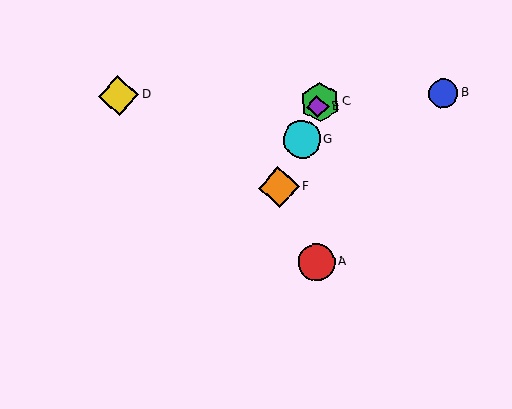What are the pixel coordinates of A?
Object A is at (317, 262).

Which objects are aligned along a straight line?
Objects C, E, F, G are aligned along a straight line.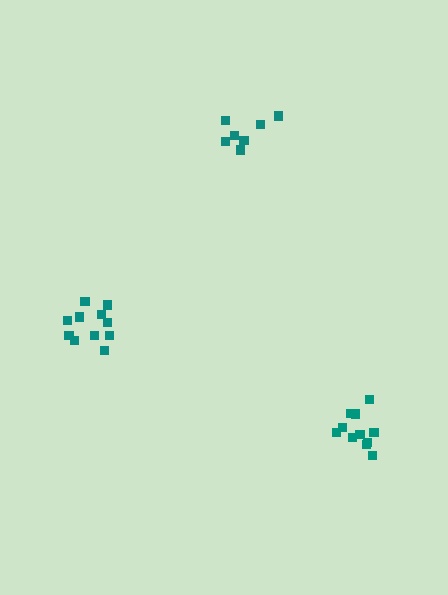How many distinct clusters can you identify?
There are 3 distinct clusters.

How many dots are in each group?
Group 1: 11 dots, Group 2: 7 dots, Group 3: 11 dots (29 total).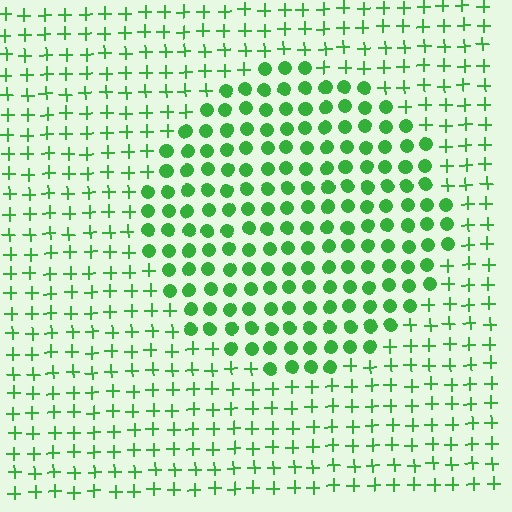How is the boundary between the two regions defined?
The boundary is defined by a change in element shape: circles inside vs. plus signs outside. All elements share the same color and spacing.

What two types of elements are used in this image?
The image uses circles inside the circle region and plus signs outside it.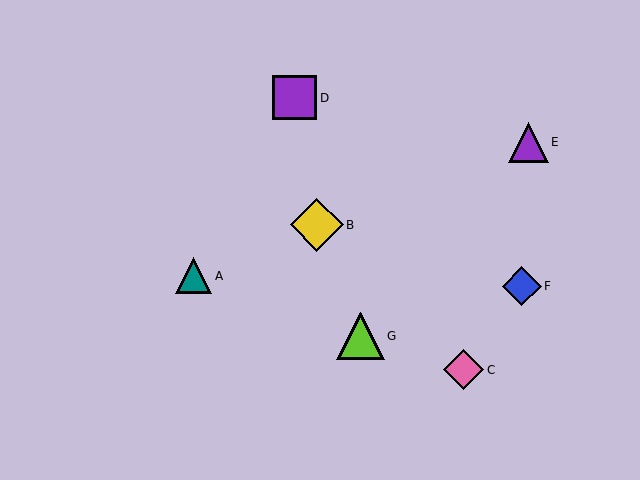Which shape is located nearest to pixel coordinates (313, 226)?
The yellow diamond (labeled B) at (317, 225) is nearest to that location.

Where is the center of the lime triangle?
The center of the lime triangle is at (361, 336).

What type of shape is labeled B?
Shape B is a yellow diamond.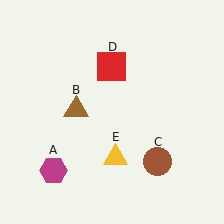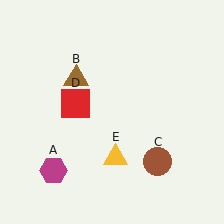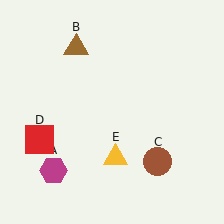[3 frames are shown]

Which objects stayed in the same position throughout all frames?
Magenta hexagon (object A) and brown circle (object C) and yellow triangle (object E) remained stationary.